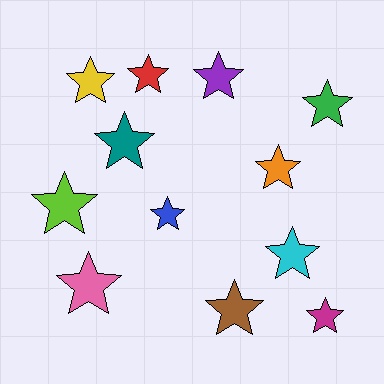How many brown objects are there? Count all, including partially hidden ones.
There is 1 brown object.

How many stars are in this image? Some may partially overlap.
There are 12 stars.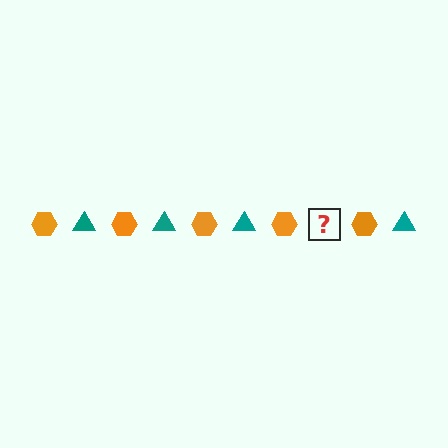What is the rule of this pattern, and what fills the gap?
The rule is that the pattern alternates between orange hexagon and teal triangle. The gap should be filled with a teal triangle.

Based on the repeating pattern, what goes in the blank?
The blank should be a teal triangle.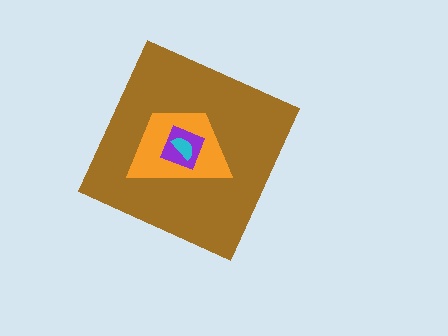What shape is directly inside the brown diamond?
The orange trapezoid.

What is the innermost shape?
The cyan semicircle.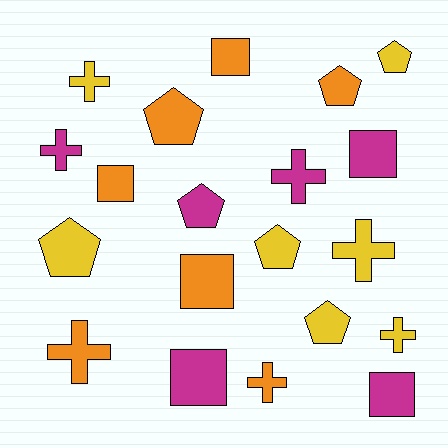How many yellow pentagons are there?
There are 4 yellow pentagons.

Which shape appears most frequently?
Pentagon, with 7 objects.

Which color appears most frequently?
Orange, with 7 objects.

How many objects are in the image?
There are 20 objects.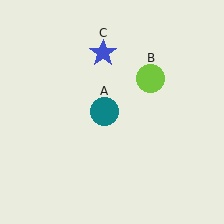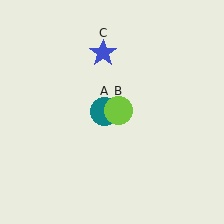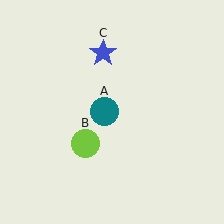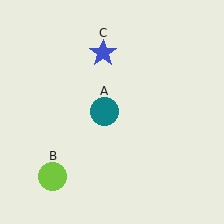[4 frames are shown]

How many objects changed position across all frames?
1 object changed position: lime circle (object B).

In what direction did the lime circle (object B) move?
The lime circle (object B) moved down and to the left.